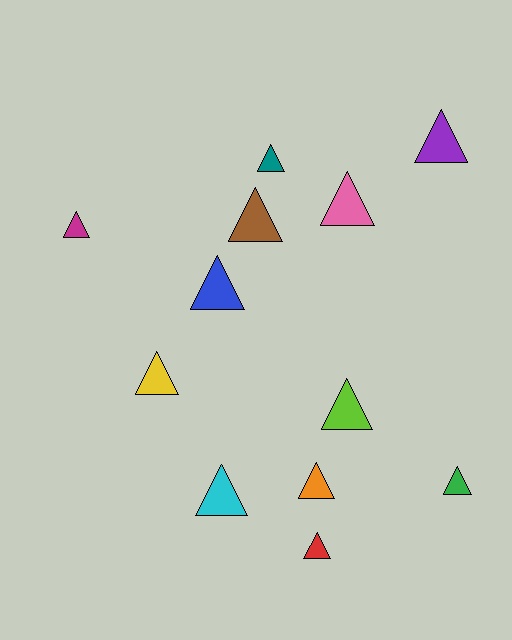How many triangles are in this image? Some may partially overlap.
There are 12 triangles.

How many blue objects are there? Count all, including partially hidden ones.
There is 1 blue object.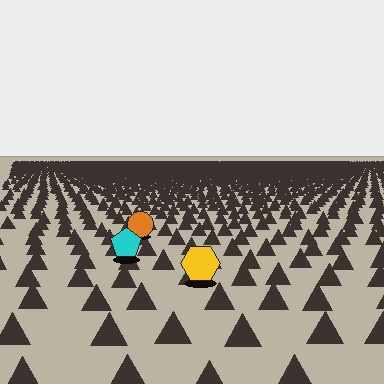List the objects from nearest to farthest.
From nearest to farthest: the yellow hexagon, the cyan pentagon, the orange circle.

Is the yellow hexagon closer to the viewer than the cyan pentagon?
Yes. The yellow hexagon is closer — you can tell from the texture gradient: the ground texture is coarser near it.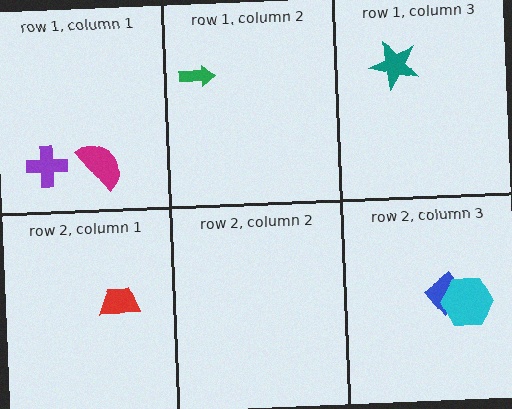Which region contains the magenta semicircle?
The row 1, column 1 region.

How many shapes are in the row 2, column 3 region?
2.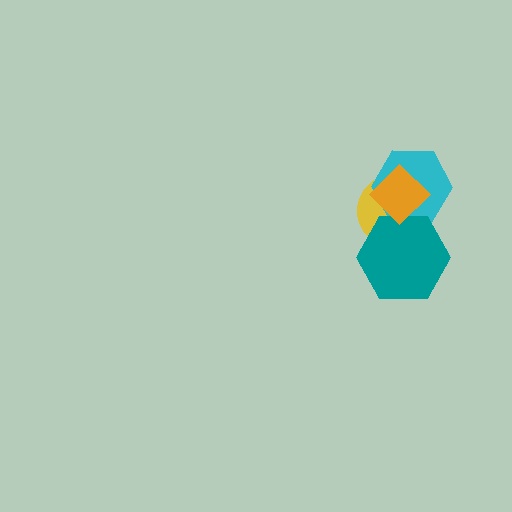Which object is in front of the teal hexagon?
The orange diamond is in front of the teal hexagon.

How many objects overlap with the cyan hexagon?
3 objects overlap with the cyan hexagon.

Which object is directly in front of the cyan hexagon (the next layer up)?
The teal hexagon is directly in front of the cyan hexagon.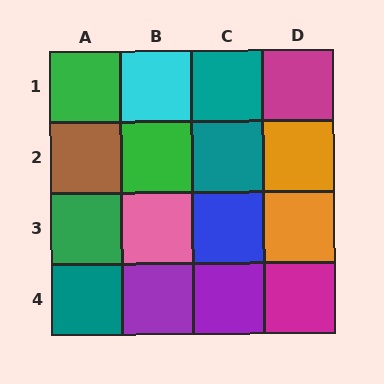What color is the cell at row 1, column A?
Green.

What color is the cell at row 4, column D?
Magenta.